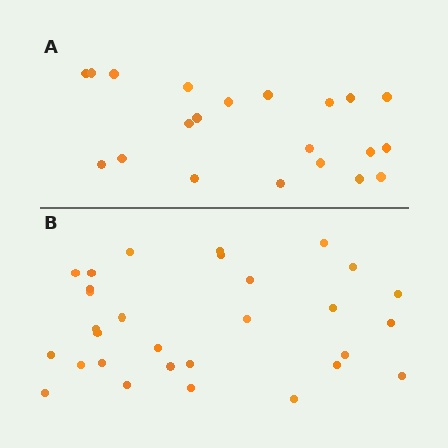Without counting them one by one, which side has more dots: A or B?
Region B (the bottom region) has more dots.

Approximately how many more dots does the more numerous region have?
Region B has roughly 8 or so more dots than region A.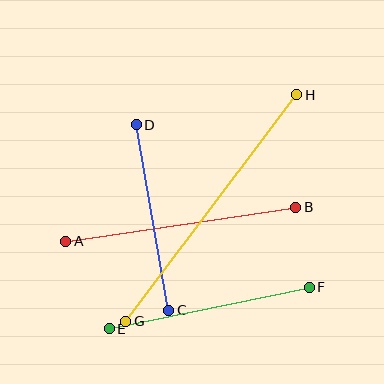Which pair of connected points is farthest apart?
Points G and H are farthest apart.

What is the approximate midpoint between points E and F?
The midpoint is at approximately (209, 308) pixels.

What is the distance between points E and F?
The distance is approximately 204 pixels.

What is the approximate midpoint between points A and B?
The midpoint is at approximately (181, 224) pixels.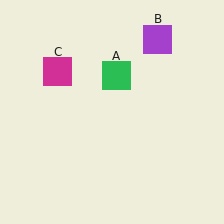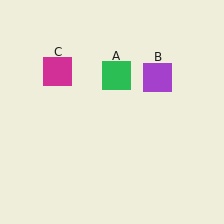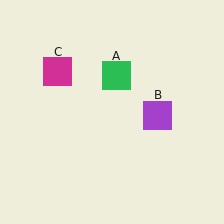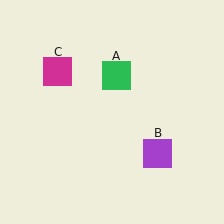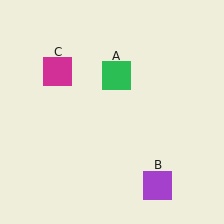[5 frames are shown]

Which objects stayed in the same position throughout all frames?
Green square (object A) and magenta square (object C) remained stationary.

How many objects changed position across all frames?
1 object changed position: purple square (object B).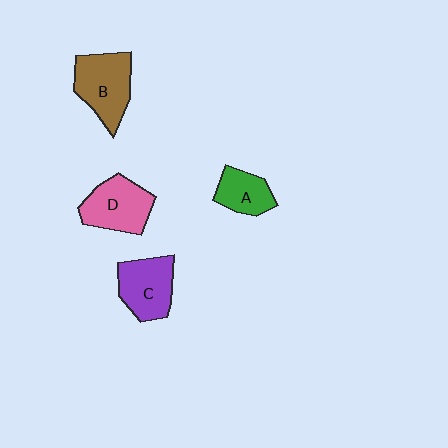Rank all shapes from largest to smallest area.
From largest to smallest: B (brown), D (pink), C (purple), A (green).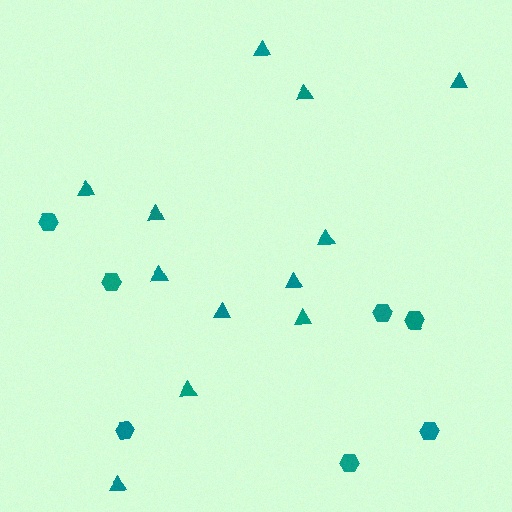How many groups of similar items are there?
There are 2 groups: one group of triangles (12) and one group of hexagons (7).